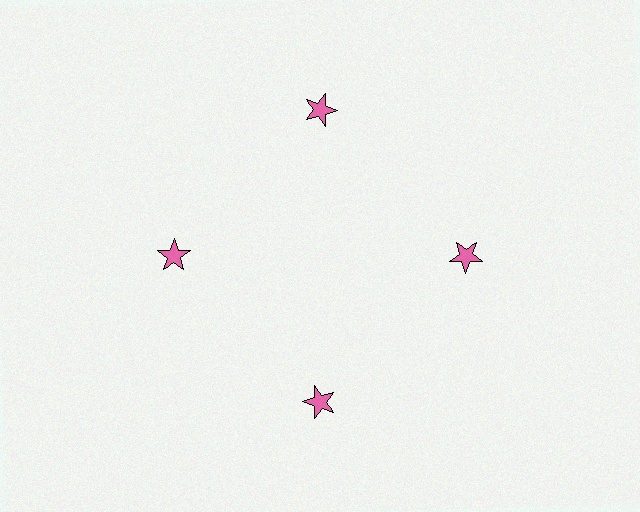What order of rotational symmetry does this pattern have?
This pattern has 4-fold rotational symmetry.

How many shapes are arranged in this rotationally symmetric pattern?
There are 4 shapes, arranged in 4 groups of 1.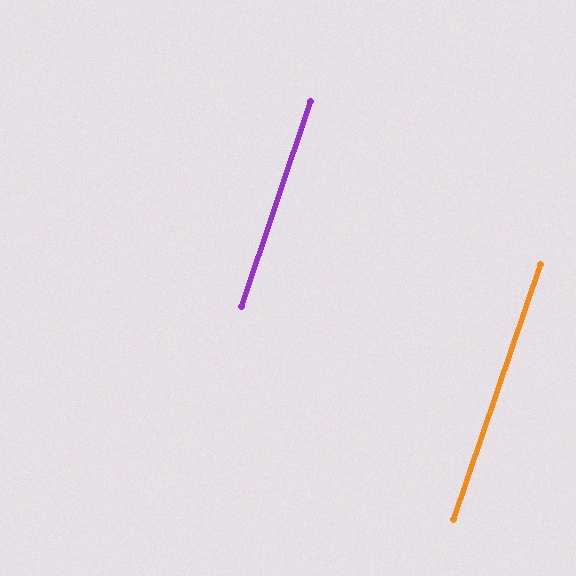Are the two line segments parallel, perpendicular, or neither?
Parallel — their directions differ by only 0.2°.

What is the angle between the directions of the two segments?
Approximately 0 degrees.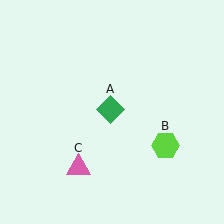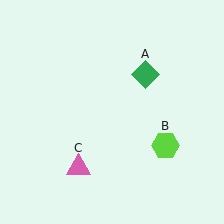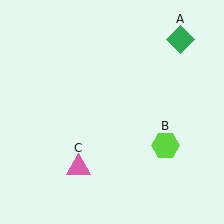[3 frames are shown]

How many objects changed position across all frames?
1 object changed position: green diamond (object A).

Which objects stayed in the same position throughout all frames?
Lime hexagon (object B) and pink triangle (object C) remained stationary.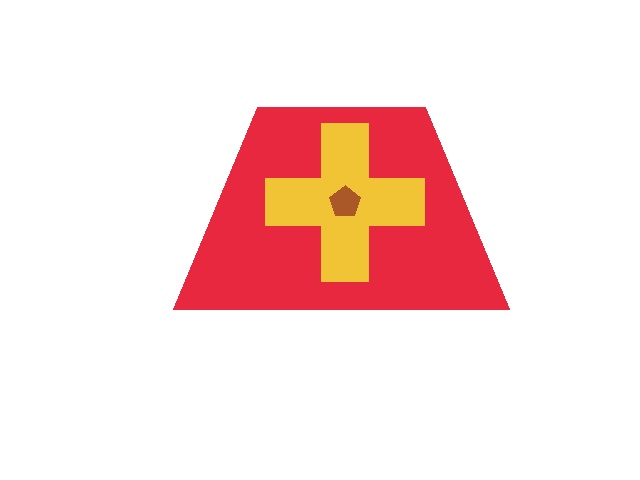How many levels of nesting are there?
3.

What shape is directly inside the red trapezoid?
The yellow cross.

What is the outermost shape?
The red trapezoid.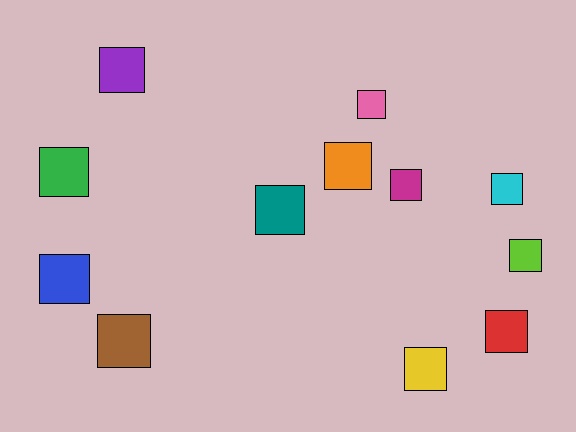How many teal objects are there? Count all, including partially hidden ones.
There is 1 teal object.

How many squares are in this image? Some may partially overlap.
There are 12 squares.